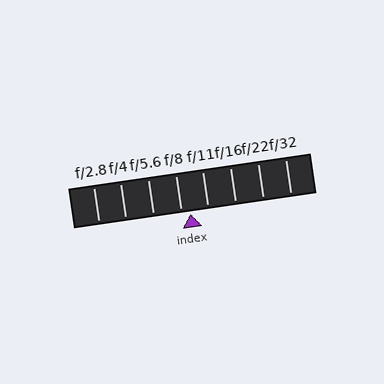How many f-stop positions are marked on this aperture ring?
There are 8 f-stop positions marked.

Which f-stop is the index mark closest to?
The index mark is closest to f/8.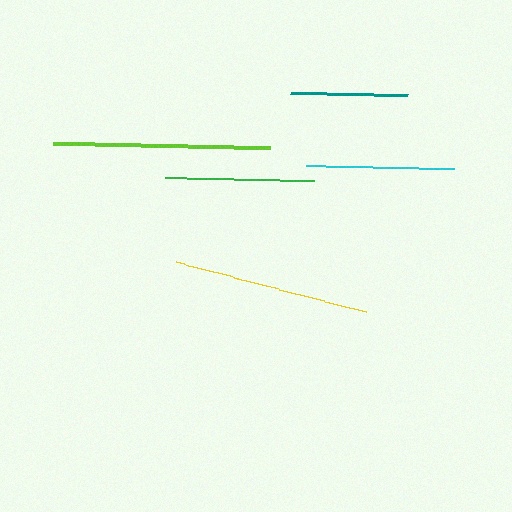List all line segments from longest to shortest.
From longest to shortest: lime, yellow, green, cyan, teal.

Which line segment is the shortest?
The teal line is the shortest at approximately 117 pixels.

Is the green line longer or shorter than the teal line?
The green line is longer than the teal line.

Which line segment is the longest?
The lime line is the longest at approximately 217 pixels.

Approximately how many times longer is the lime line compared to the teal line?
The lime line is approximately 1.9 times the length of the teal line.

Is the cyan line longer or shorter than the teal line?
The cyan line is longer than the teal line.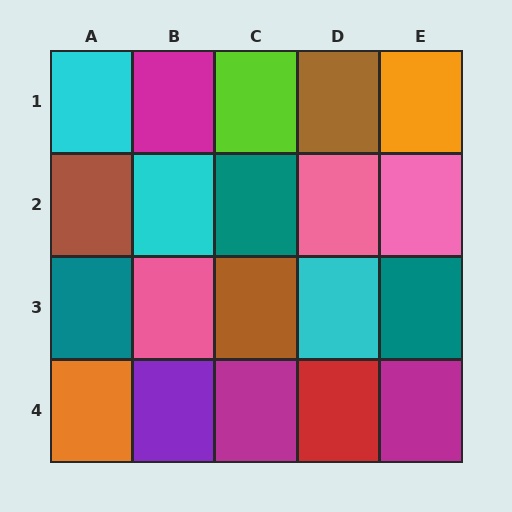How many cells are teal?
3 cells are teal.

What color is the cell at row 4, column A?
Orange.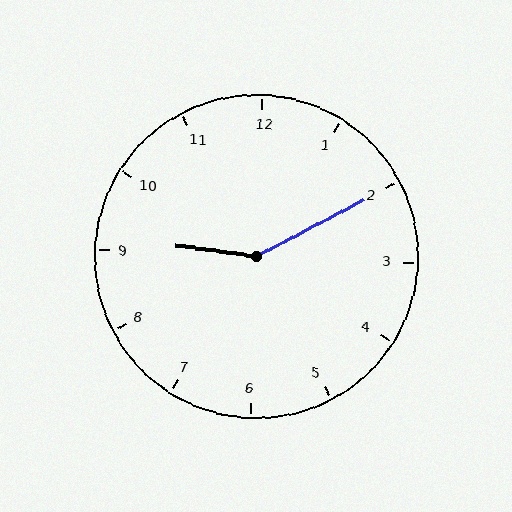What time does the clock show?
9:10.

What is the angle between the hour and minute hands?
Approximately 145 degrees.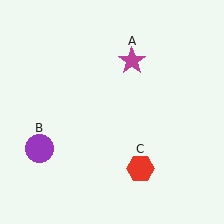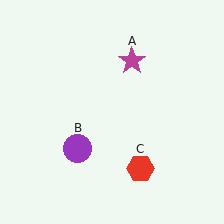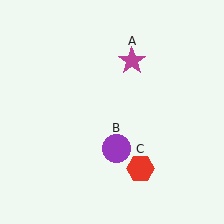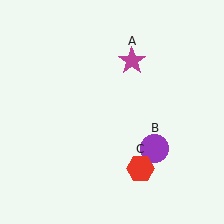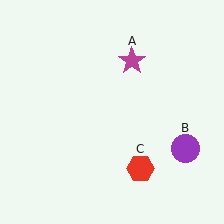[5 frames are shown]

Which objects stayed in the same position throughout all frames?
Magenta star (object A) and red hexagon (object C) remained stationary.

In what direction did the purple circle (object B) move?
The purple circle (object B) moved right.